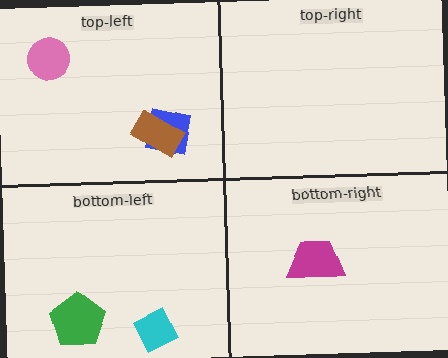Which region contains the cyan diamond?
The bottom-left region.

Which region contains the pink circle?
The top-left region.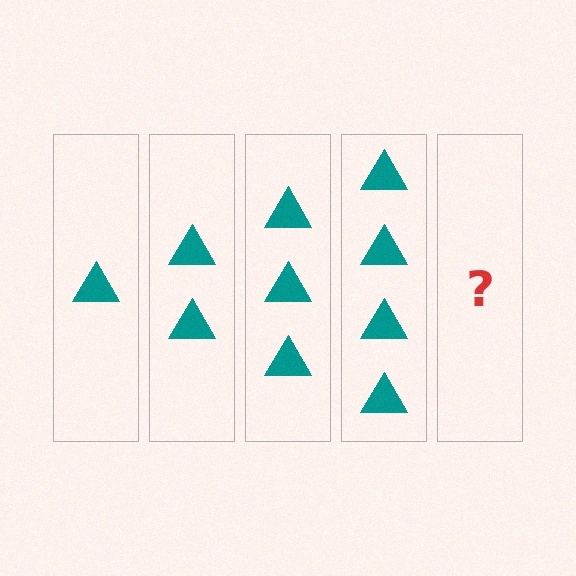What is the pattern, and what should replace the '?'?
The pattern is that each step adds one more triangle. The '?' should be 5 triangles.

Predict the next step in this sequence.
The next step is 5 triangles.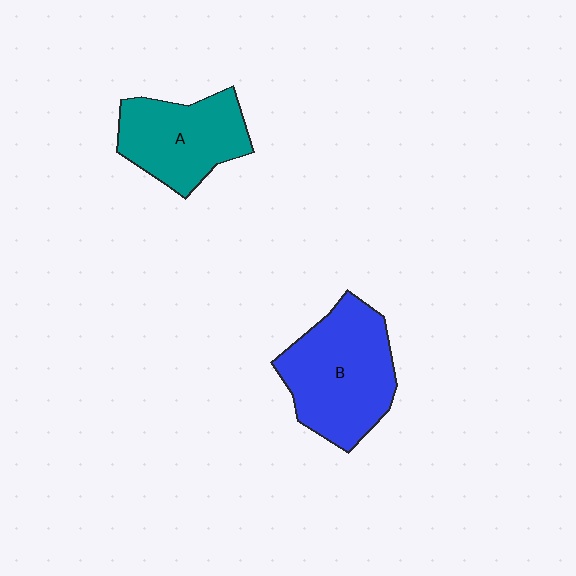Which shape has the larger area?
Shape B (blue).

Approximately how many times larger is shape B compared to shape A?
Approximately 1.3 times.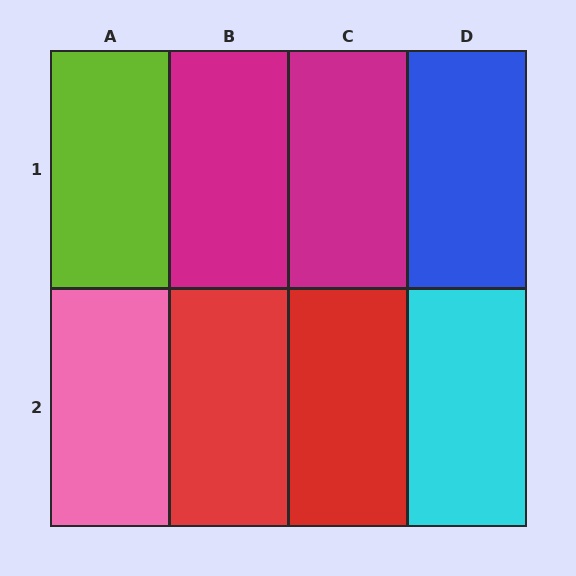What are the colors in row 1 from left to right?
Lime, magenta, magenta, blue.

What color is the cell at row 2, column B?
Red.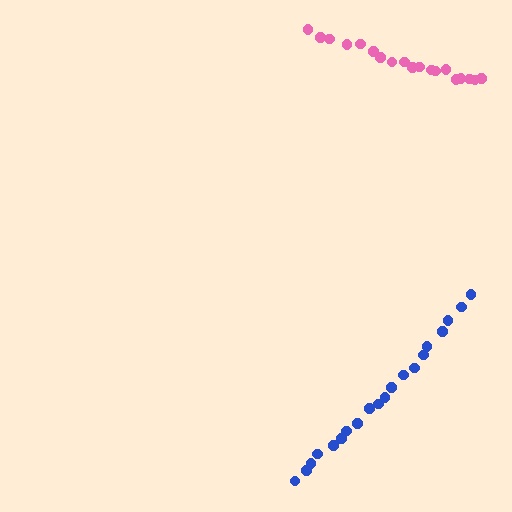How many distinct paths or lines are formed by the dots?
There are 2 distinct paths.